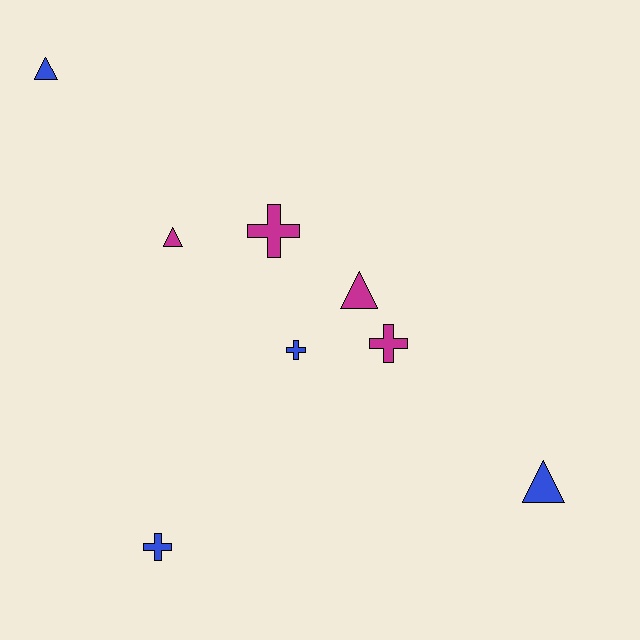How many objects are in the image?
There are 8 objects.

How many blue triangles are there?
There are 2 blue triangles.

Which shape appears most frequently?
Triangle, with 4 objects.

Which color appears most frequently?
Blue, with 4 objects.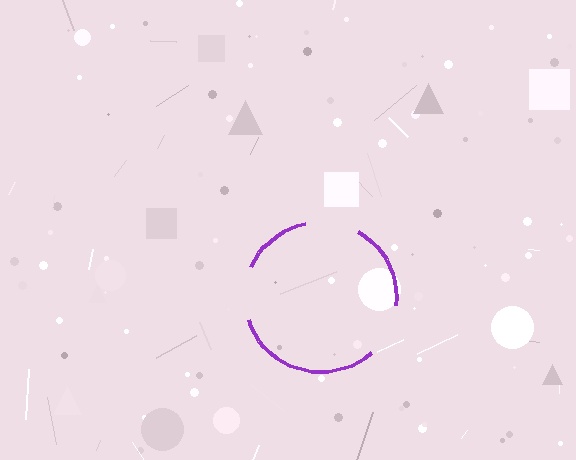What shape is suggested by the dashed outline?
The dashed outline suggests a circle.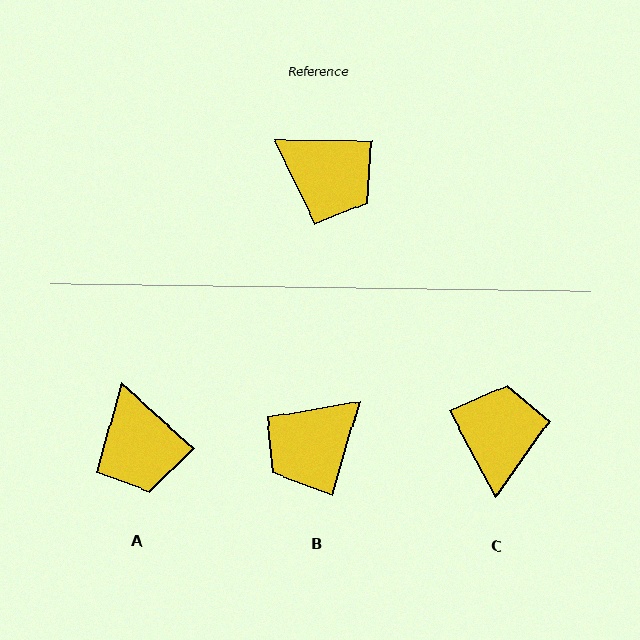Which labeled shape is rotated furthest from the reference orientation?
C, about 117 degrees away.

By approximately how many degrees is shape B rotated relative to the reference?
Approximately 107 degrees clockwise.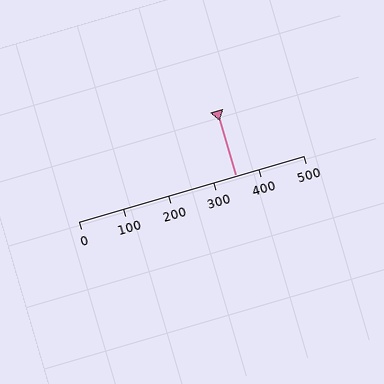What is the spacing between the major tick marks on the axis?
The major ticks are spaced 100 apart.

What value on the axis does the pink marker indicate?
The marker indicates approximately 350.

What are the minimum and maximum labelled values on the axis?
The axis runs from 0 to 500.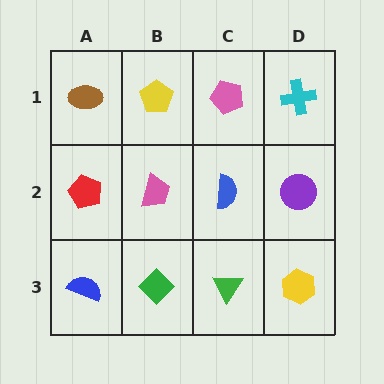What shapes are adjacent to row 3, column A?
A red pentagon (row 2, column A), a green diamond (row 3, column B).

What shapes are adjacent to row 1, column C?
A blue semicircle (row 2, column C), a yellow pentagon (row 1, column B), a cyan cross (row 1, column D).